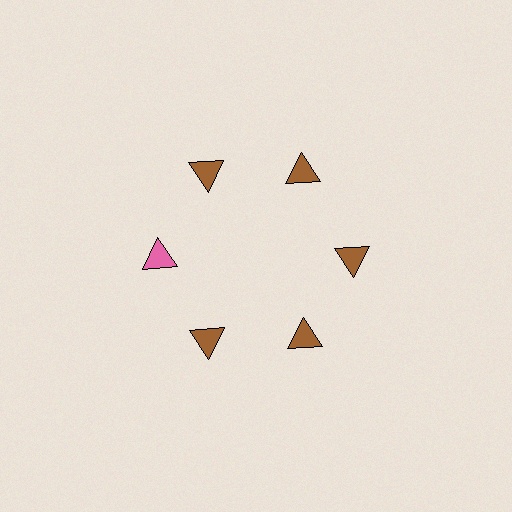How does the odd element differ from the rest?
It has a different color: pink instead of brown.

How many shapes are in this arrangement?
There are 6 shapes arranged in a ring pattern.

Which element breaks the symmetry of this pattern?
The pink triangle at roughly the 9 o'clock position breaks the symmetry. All other shapes are brown triangles.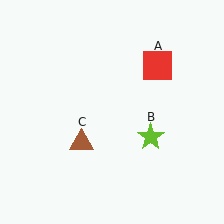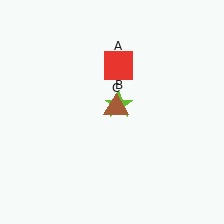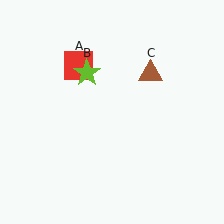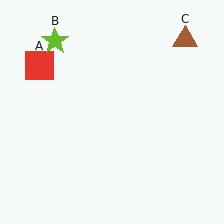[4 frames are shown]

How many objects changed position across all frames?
3 objects changed position: red square (object A), lime star (object B), brown triangle (object C).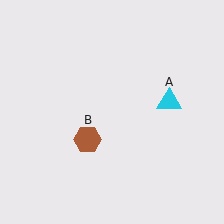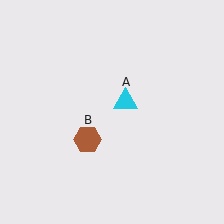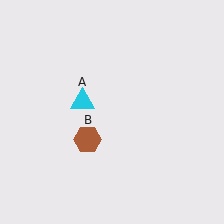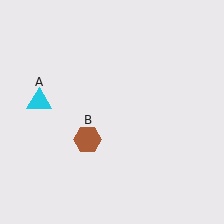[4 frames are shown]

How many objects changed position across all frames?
1 object changed position: cyan triangle (object A).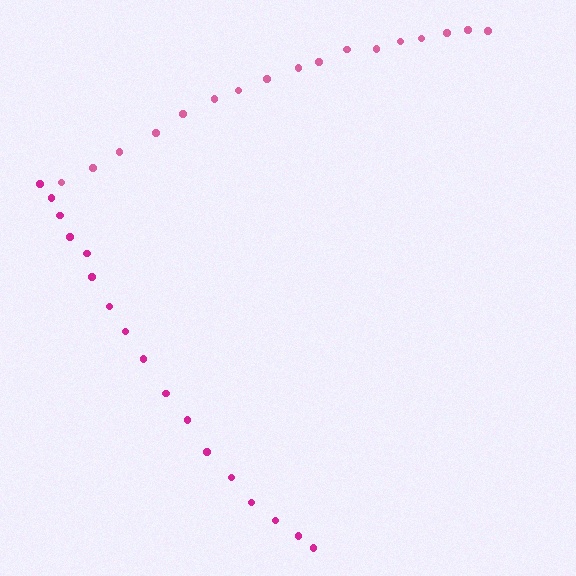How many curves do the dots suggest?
There are 2 distinct paths.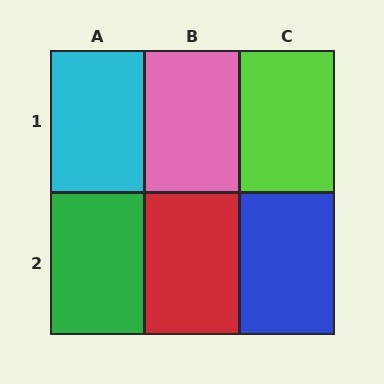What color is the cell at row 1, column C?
Lime.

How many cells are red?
1 cell is red.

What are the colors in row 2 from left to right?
Green, red, blue.